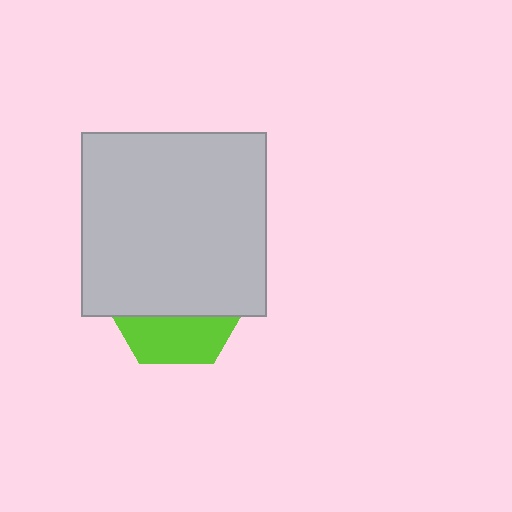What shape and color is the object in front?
The object in front is a light gray square.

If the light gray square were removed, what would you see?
You would see the complete lime hexagon.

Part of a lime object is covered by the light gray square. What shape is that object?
It is a hexagon.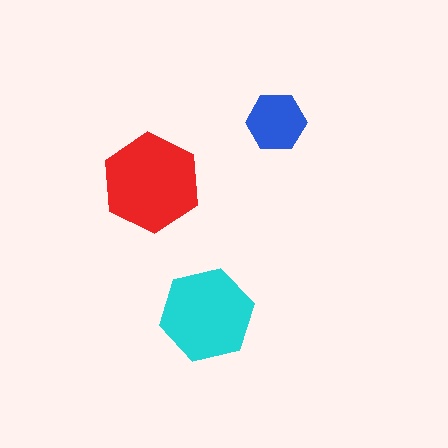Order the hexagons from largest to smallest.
the red one, the cyan one, the blue one.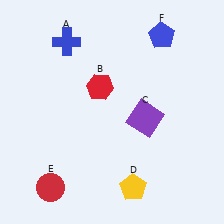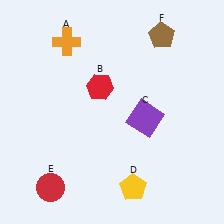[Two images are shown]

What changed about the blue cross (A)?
In Image 1, A is blue. In Image 2, it changed to orange.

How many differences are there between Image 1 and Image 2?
There are 2 differences between the two images.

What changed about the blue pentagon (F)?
In Image 1, F is blue. In Image 2, it changed to brown.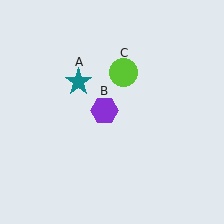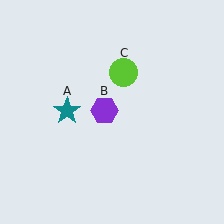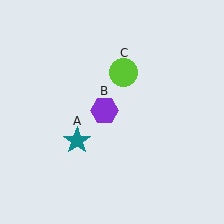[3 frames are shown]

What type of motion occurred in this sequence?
The teal star (object A) rotated counterclockwise around the center of the scene.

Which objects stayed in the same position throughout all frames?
Purple hexagon (object B) and lime circle (object C) remained stationary.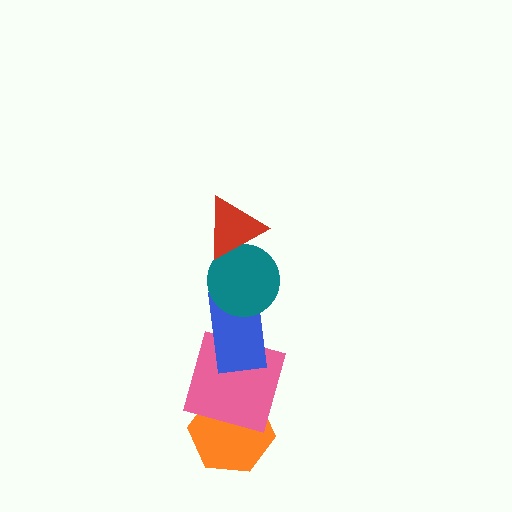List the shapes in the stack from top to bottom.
From top to bottom: the red triangle, the teal circle, the blue rectangle, the pink square, the orange hexagon.